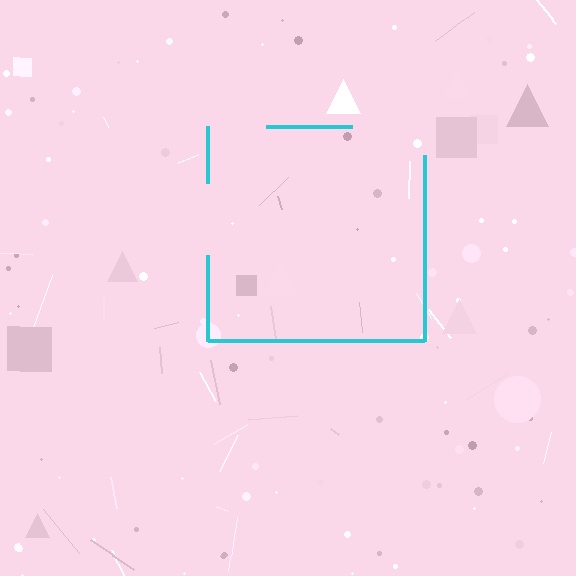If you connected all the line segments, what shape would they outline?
They would outline a square.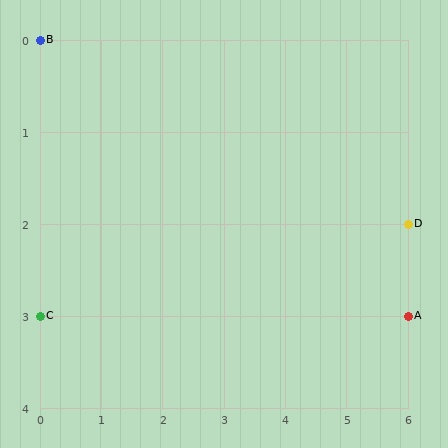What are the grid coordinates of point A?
Point A is at grid coordinates (6, 3).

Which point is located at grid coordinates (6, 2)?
Point D is at (6, 2).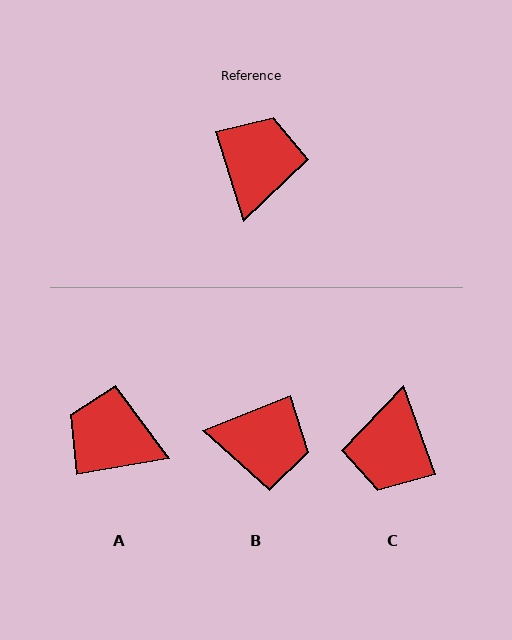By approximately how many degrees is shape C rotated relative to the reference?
Approximately 178 degrees clockwise.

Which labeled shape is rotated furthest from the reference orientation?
C, about 178 degrees away.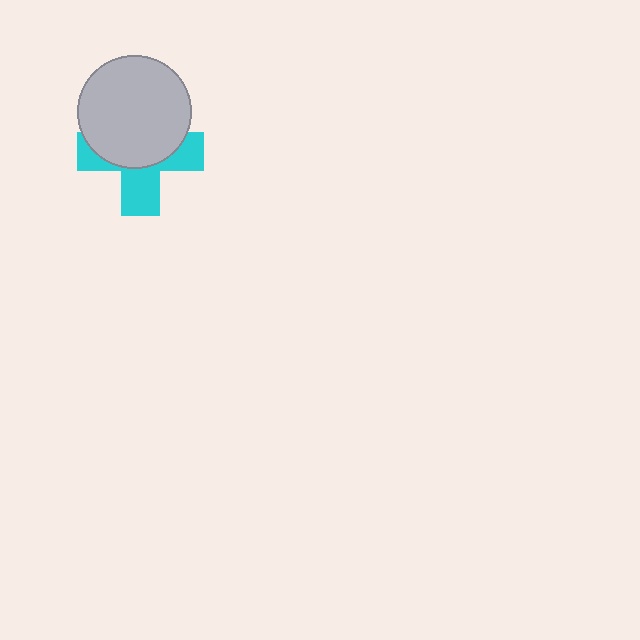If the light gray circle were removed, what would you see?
You would see the complete cyan cross.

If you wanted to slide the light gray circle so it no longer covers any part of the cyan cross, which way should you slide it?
Slide it up — that is the most direct way to separate the two shapes.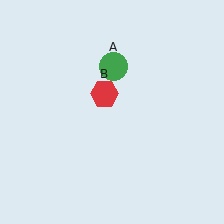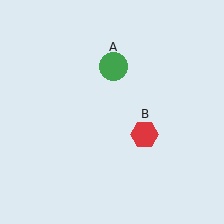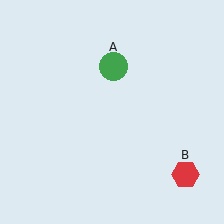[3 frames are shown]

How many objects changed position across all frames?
1 object changed position: red hexagon (object B).